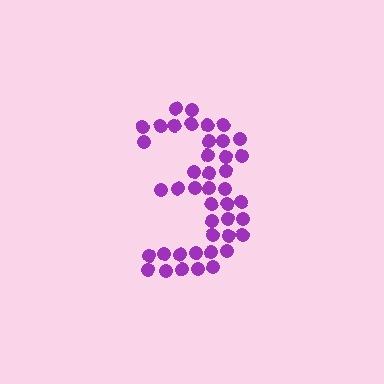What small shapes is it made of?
It is made of small circles.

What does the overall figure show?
The overall figure shows the digit 3.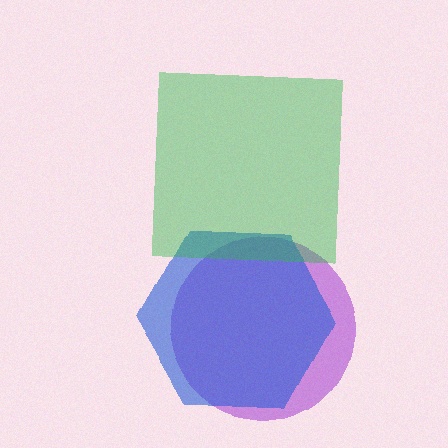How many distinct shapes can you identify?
There are 3 distinct shapes: a purple circle, a blue hexagon, a green square.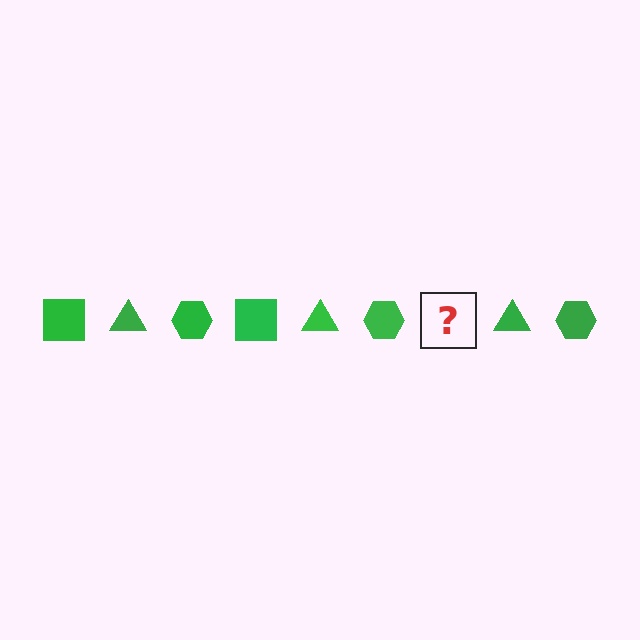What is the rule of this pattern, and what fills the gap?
The rule is that the pattern cycles through square, triangle, hexagon shapes in green. The gap should be filled with a green square.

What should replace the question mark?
The question mark should be replaced with a green square.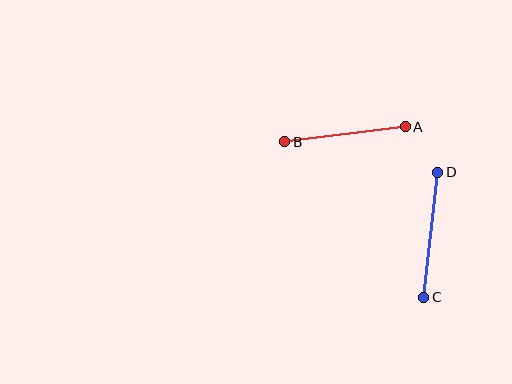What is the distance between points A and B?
The distance is approximately 122 pixels.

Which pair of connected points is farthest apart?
Points C and D are farthest apart.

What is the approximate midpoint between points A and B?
The midpoint is at approximately (345, 134) pixels.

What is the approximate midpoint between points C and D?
The midpoint is at approximately (431, 235) pixels.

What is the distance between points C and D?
The distance is approximately 126 pixels.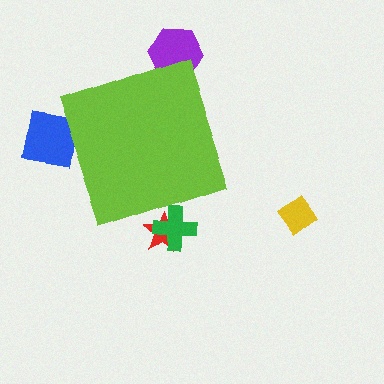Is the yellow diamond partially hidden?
No, the yellow diamond is fully visible.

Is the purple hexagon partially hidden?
Yes, the purple hexagon is partially hidden behind the lime diamond.